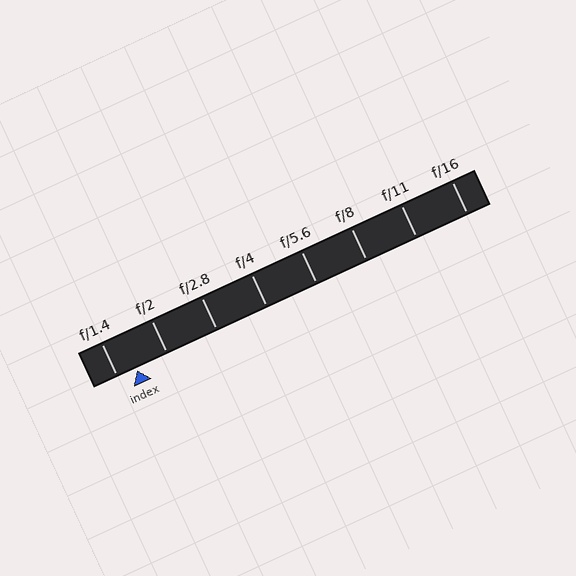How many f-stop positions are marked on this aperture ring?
There are 8 f-stop positions marked.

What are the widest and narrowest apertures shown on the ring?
The widest aperture shown is f/1.4 and the narrowest is f/16.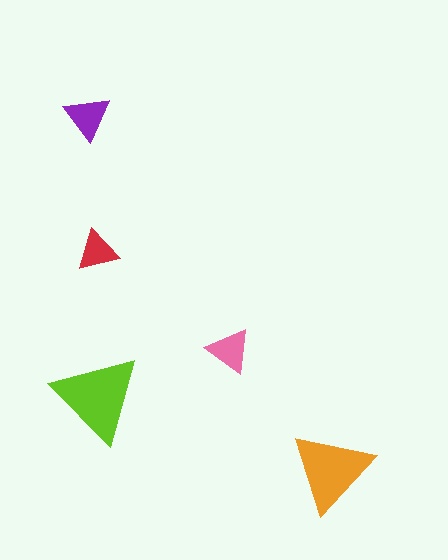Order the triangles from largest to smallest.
the lime one, the orange one, the purple one, the pink one, the red one.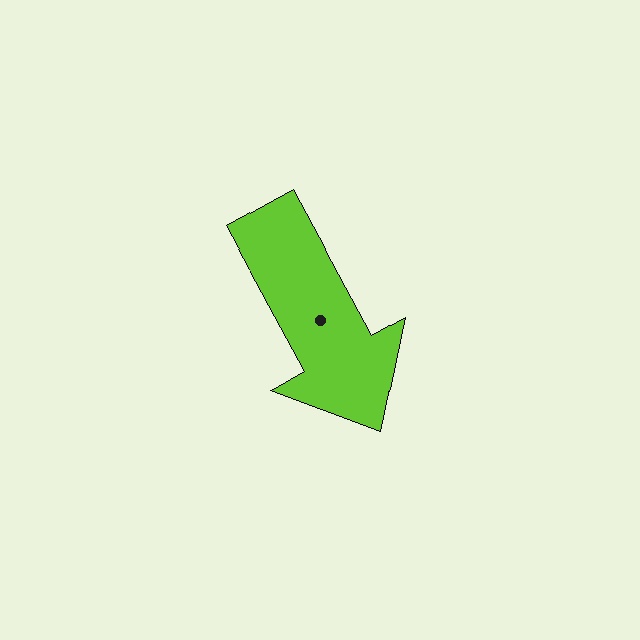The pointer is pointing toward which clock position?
Roughly 5 o'clock.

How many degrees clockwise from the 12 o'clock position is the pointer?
Approximately 151 degrees.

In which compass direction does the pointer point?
Southeast.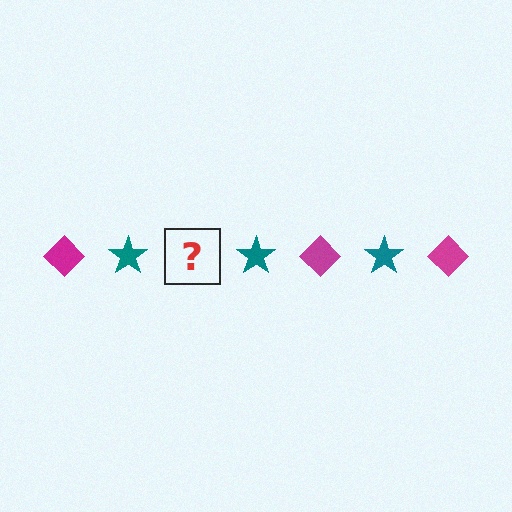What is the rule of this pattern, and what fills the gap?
The rule is that the pattern alternates between magenta diamond and teal star. The gap should be filled with a magenta diamond.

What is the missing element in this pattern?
The missing element is a magenta diamond.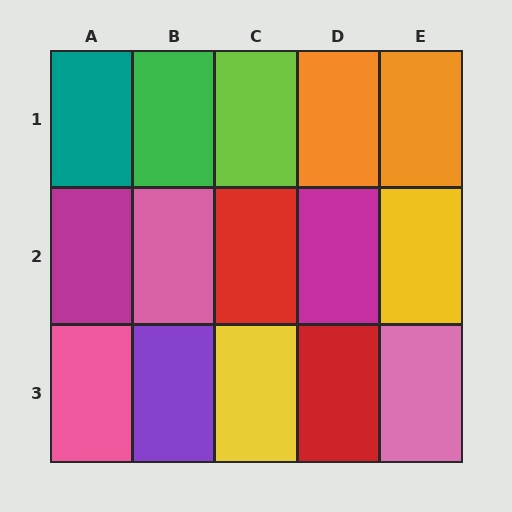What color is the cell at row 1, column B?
Green.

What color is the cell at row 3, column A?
Pink.